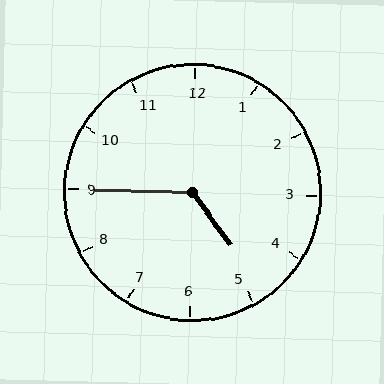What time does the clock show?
4:45.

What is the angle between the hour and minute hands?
Approximately 128 degrees.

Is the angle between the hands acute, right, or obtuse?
It is obtuse.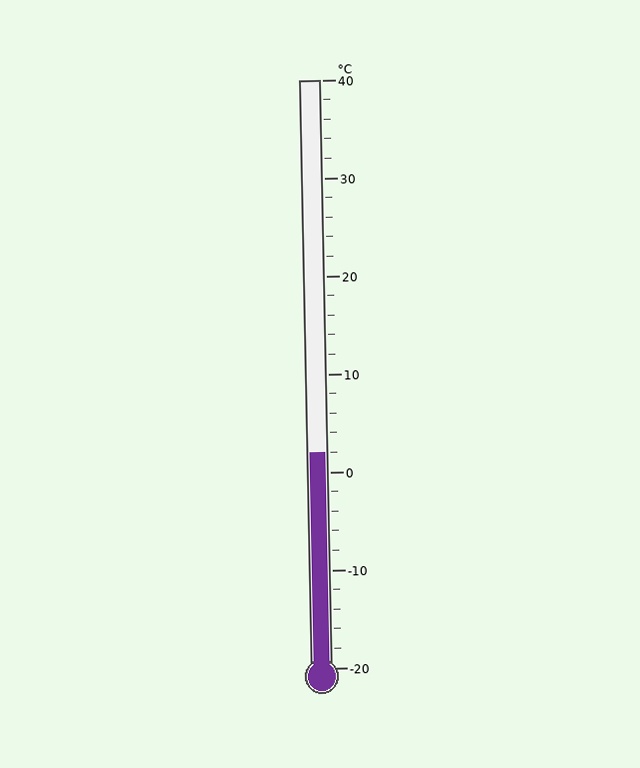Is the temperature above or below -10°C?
The temperature is above -10°C.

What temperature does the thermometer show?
The thermometer shows approximately 2°C.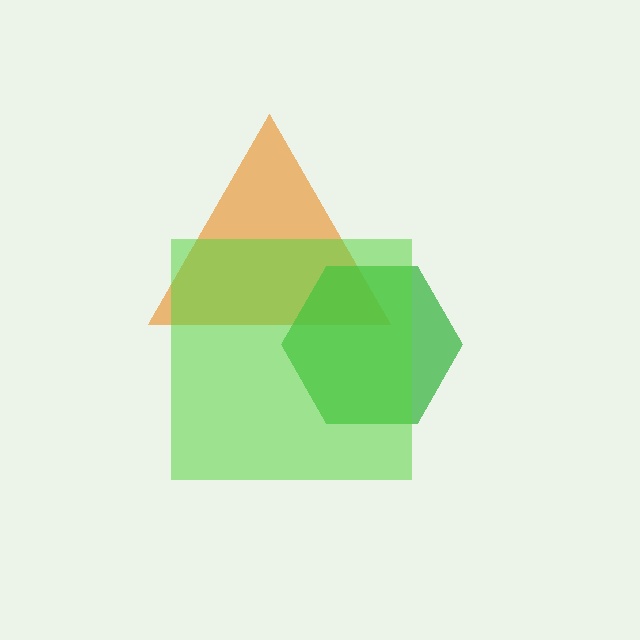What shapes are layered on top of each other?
The layered shapes are: an orange triangle, a green hexagon, a lime square.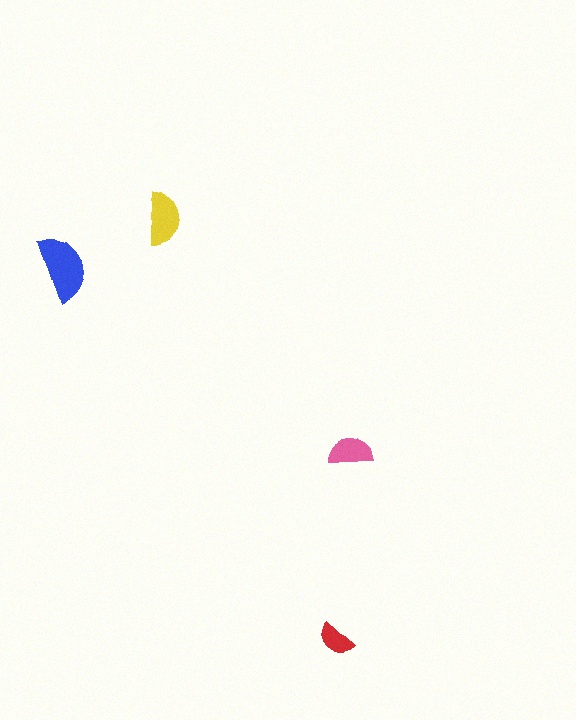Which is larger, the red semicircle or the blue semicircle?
The blue one.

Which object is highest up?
The yellow semicircle is topmost.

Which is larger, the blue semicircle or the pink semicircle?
The blue one.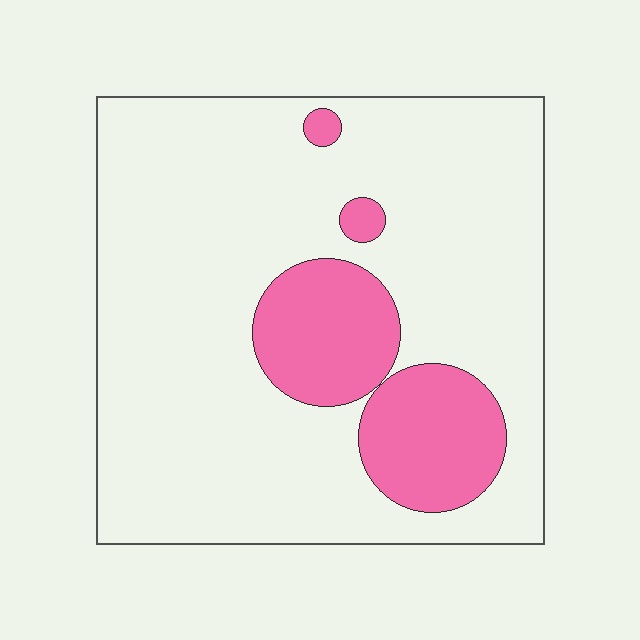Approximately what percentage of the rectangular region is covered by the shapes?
Approximately 20%.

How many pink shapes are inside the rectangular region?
4.